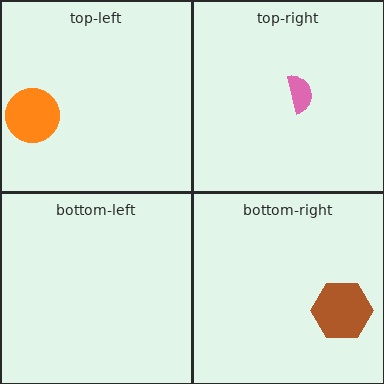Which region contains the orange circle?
The top-left region.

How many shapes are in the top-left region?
1.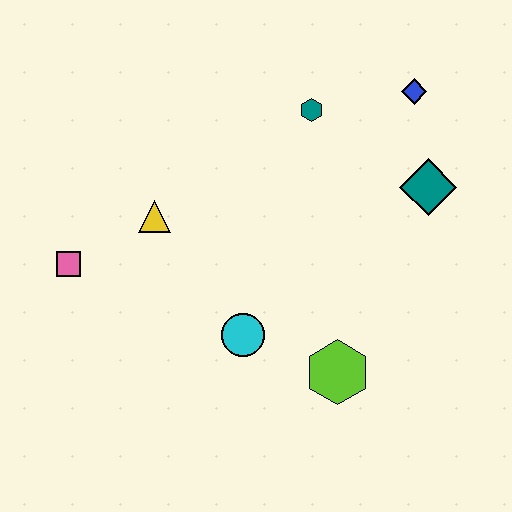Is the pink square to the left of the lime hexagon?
Yes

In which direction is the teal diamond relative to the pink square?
The teal diamond is to the right of the pink square.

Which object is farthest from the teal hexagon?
The pink square is farthest from the teal hexagon.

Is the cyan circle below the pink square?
Yes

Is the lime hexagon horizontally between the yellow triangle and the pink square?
No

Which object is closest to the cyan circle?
The lime hexagon is closest to the cyan circle.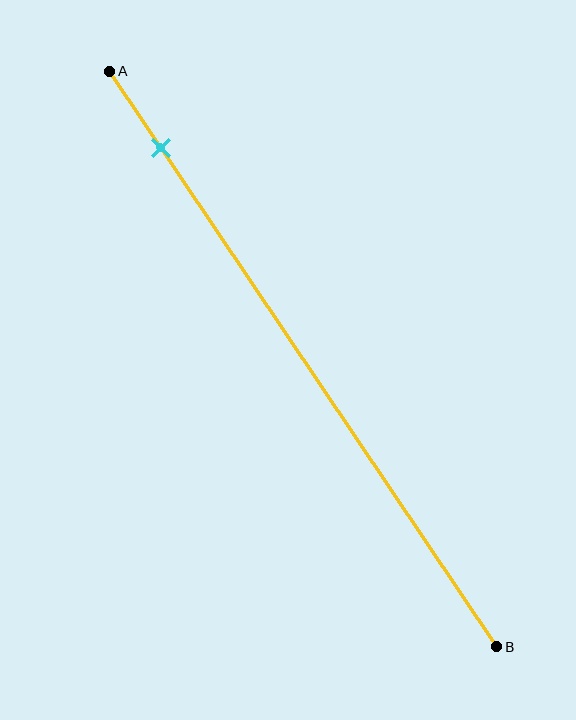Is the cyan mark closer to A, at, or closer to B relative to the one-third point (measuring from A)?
The cyan mark is closer to point A than the one-third point of segment AB.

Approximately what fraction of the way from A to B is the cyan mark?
The cyan mark is approximately 15% of the way from A to B.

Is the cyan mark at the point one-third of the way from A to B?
No, the mark is at about 15% from A, not at the 33% one-third point.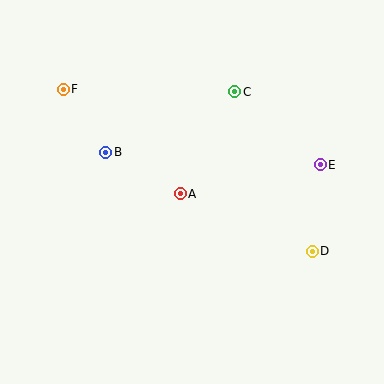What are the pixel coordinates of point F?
Point F is at (63, 89).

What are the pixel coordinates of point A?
Point A is at (180, 194).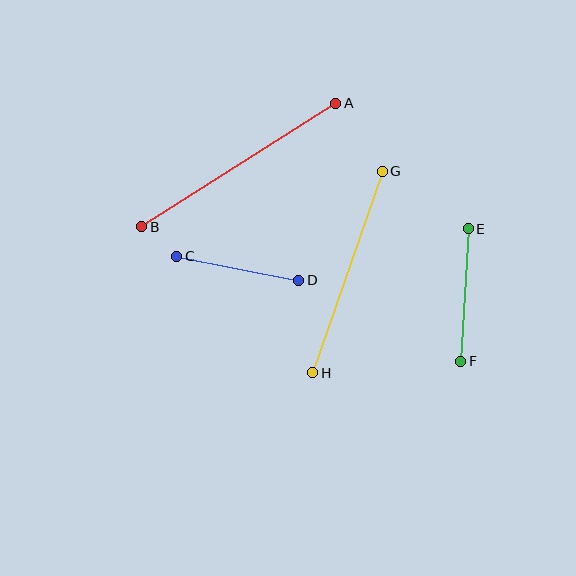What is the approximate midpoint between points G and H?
The midpoint is at approximately (347, 272) pixels.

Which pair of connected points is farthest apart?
Points A and B are farthest apart.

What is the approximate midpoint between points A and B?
The midpoint is at approximately (239, 165) pixels.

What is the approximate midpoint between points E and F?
The midpoint is at approximately (464, 295) pixels.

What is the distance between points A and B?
The distance is approximately 230 pixels.